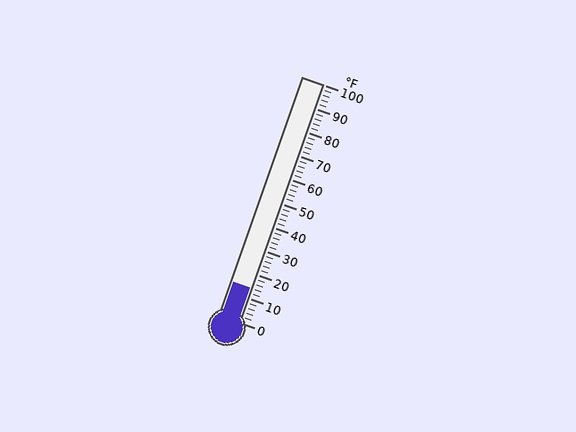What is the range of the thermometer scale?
The thermometer scale ranges from 0°F to 100°F.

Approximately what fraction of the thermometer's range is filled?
The thermometer is filled to approximately 15% of its range.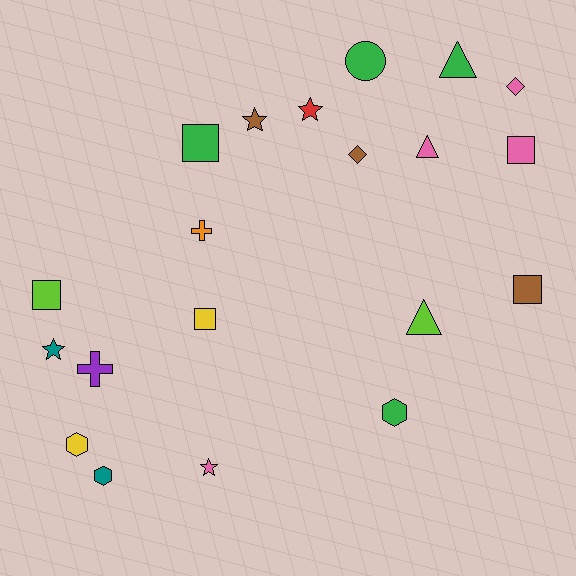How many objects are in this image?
There are 20 objects.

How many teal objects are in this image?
There are 2 teal objects.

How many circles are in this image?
There is 1 circle.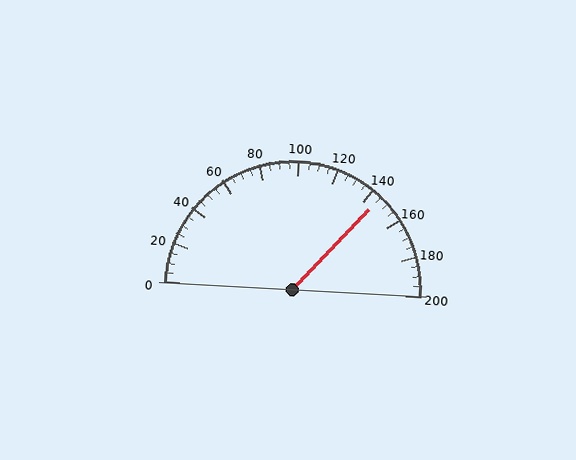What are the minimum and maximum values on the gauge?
The gauge ranges from 0 to 200.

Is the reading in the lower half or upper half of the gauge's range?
The reading is in the upper half of the range (0 to 200).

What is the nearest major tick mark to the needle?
The nearest major tick mark is 140.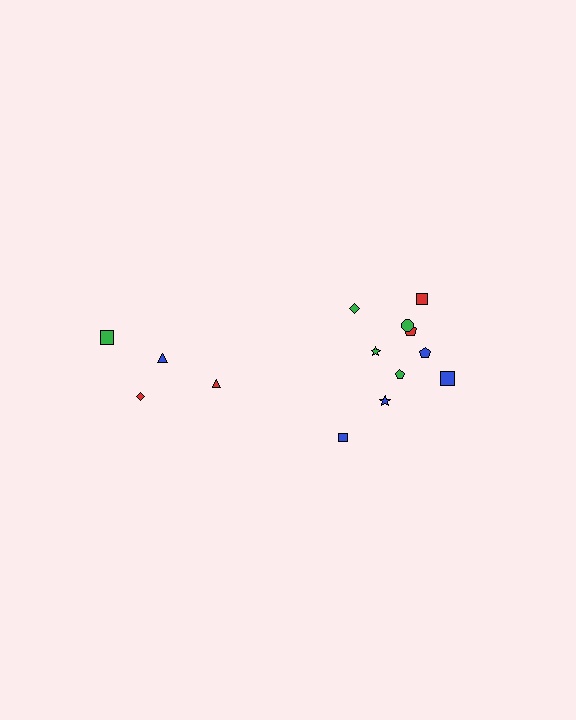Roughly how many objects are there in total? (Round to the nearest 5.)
Roughly 15 objects in total.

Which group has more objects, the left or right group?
The right group.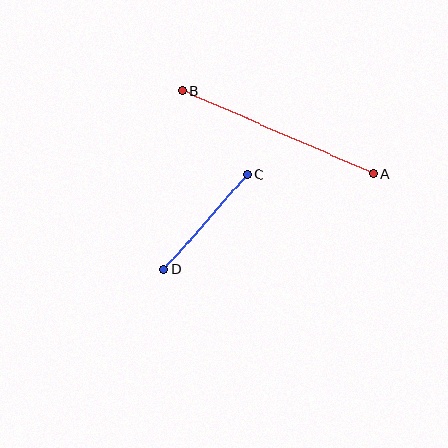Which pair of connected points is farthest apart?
Points A and B are farthest apart.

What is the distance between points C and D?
The distance is approximately 126 pixels.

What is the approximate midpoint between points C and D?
The midpoint is at approximately (205, 222) pixels.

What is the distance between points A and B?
The distance is approximately 208 pixels.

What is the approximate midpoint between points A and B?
The midpoint is at approximately (278, 132) pixels.